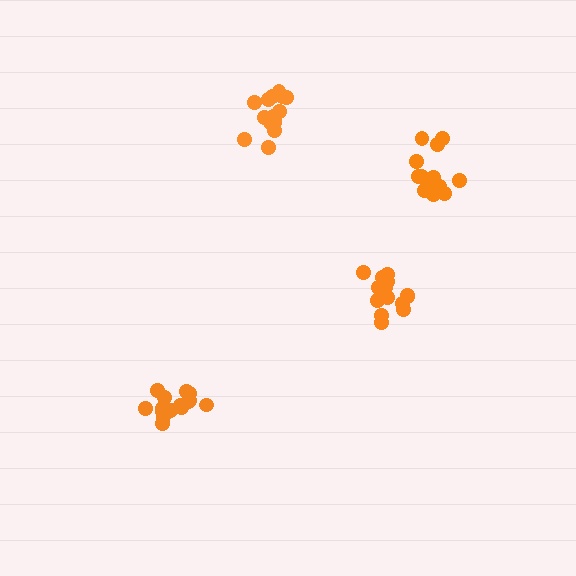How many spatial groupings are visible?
There are 4 spatial groupings.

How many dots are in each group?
Group 1: 15 dots, Group 2: 14 dots, Group 3: 16 dots, Group 4: 15 dots (60 total).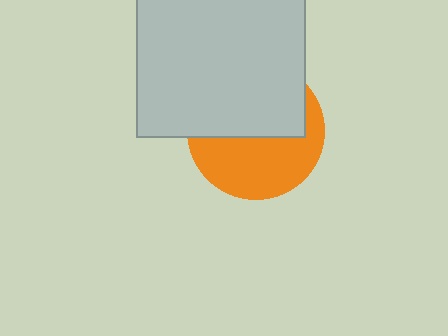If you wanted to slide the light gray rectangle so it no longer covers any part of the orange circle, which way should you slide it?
Slide it up — that is the most direct way to separate the two shapes.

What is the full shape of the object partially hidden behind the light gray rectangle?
The partially hidden object is an orange circle.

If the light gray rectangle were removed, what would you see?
You would see the complete orange circle.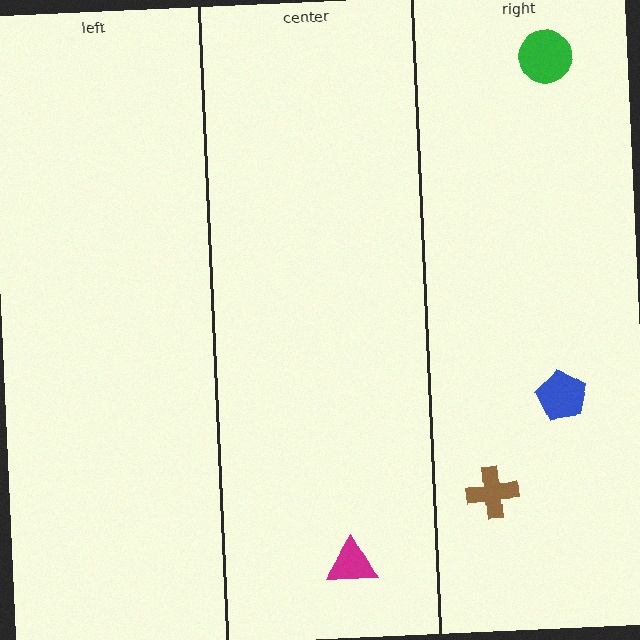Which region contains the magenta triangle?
The center region.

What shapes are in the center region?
The magenta triangle.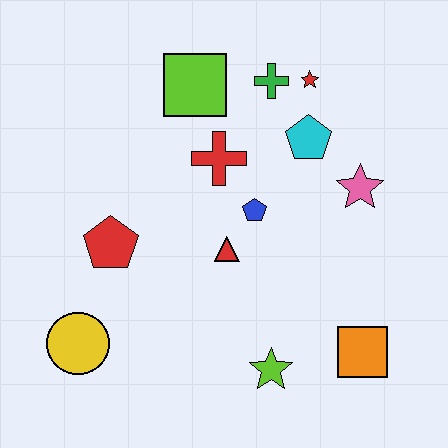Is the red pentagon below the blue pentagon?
Yes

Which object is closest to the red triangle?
The blue pentagon is closest to the red triangle.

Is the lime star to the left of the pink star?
Yes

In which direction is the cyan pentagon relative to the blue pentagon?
The cyan pentagon is above the blue pentagon.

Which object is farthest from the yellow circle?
The red star is farthest from the yellow circle.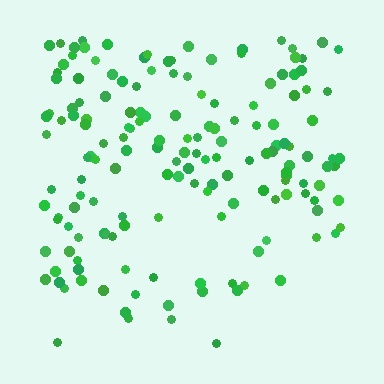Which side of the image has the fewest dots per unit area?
The bottom.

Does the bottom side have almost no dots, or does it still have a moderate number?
Still a moderate number, just noticeably fewer than the top.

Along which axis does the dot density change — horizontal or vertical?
Vertical.